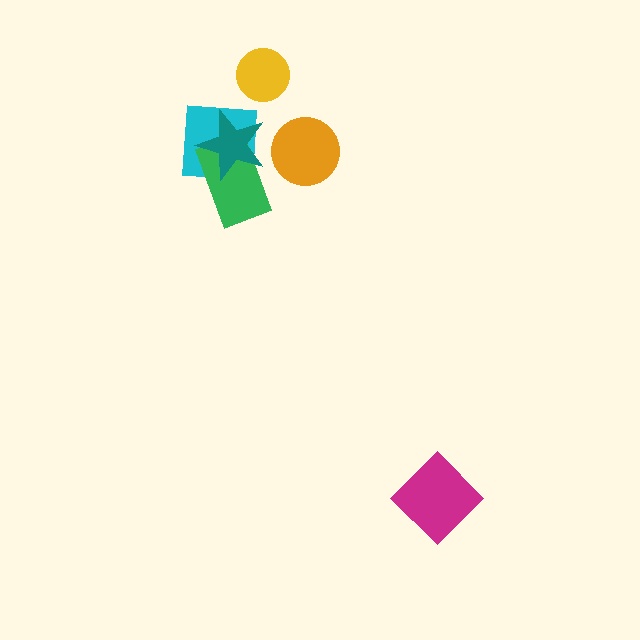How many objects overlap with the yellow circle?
0 objects overlap with the yellow circle.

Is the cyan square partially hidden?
Yes, it is partially covered by another shape.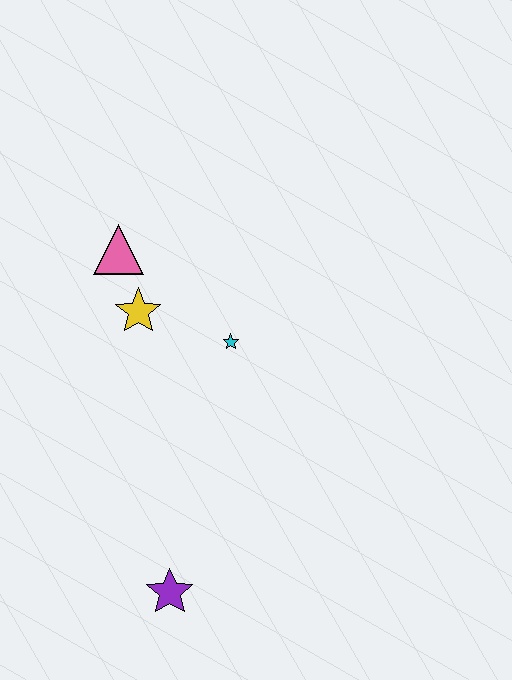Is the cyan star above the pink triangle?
No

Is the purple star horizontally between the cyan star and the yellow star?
Yes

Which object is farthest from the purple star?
The pink triangle is farthest from the purple star.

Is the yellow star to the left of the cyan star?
Yes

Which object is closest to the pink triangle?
The yellow star is closest to the pink triangle.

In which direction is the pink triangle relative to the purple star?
The pink triangle is above the purple star.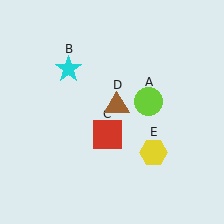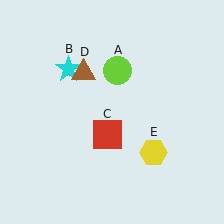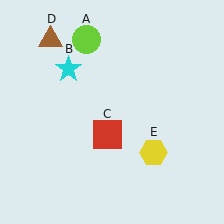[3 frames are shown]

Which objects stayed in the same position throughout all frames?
Cyan star (object B) and red square (object C) and yellow hexagon (object E) remained stationary.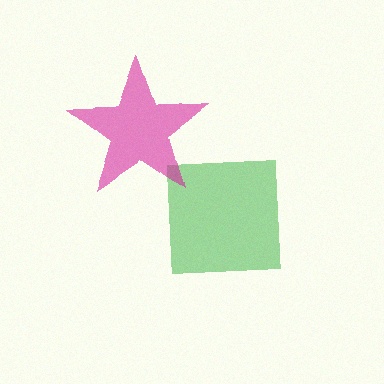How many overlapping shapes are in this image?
There are 2 overlapping shapes in the image.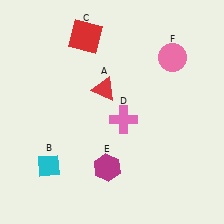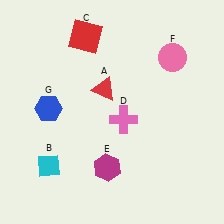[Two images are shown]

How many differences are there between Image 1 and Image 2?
There is 1 difference between the two images.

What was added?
A blue hexagon (G) was added in Image 2.